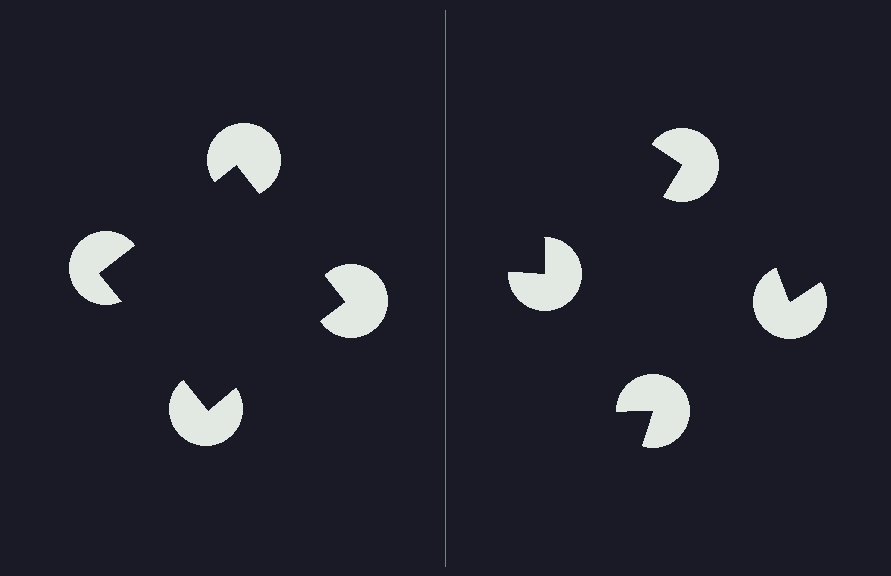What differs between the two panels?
The pac-man discs are positioned identically on both sides; only the wedge orientations differ. On the left they align to a square; on the right they are misaligned.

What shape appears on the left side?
An illusory square.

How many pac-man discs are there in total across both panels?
8 — 4 on each side.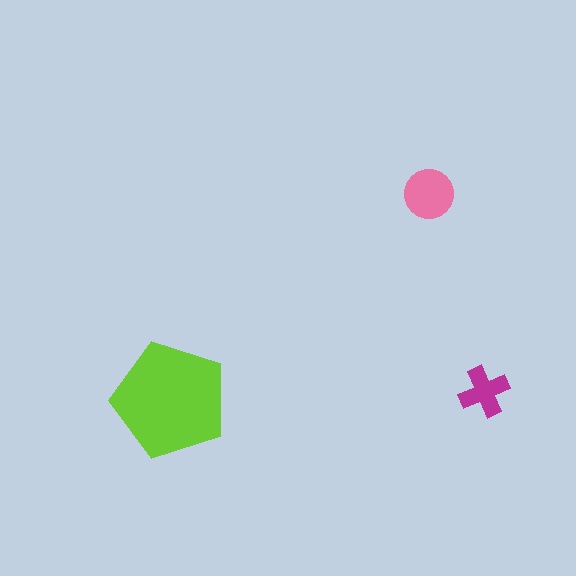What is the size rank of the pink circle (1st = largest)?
2nd.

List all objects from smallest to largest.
The magenta cross, the pink circle, the lime pentagon.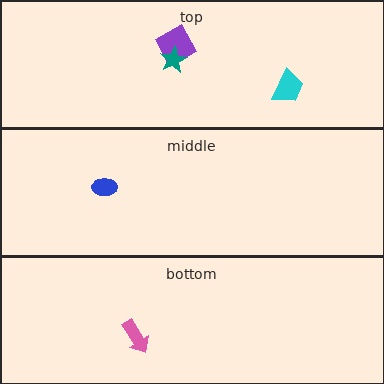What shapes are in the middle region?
The blue ellipse.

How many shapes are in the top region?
3.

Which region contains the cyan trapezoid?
The top region.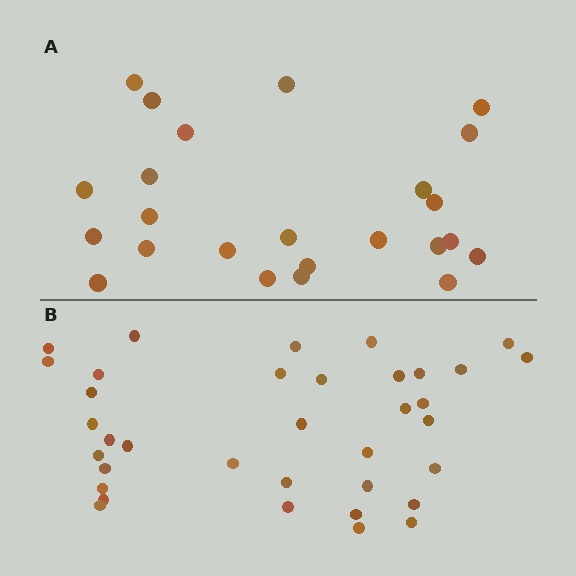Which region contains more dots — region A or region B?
Region B (the bottom region) has more dots.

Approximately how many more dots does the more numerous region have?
Region B has roughly 12 or so more dots than region A.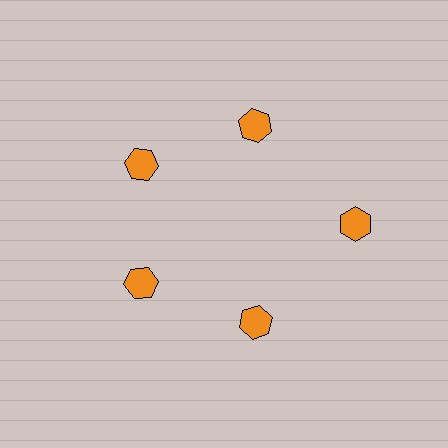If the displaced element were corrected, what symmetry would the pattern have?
It would have 5-fold rotational symmetry — the pattern would map onto itself every 72 degrees.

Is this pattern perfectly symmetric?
No. The 5 orange hexagons are arranged in a ring, but one element near the 3 o'clock position is pushed outward from the center, breaking the 5-fold rotational symmetry.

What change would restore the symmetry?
The symmetry would be restored by moving it inward, back onto the ring so that all 5 hexagons sit at equal angles and equal distance from the center.